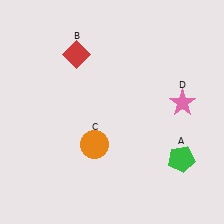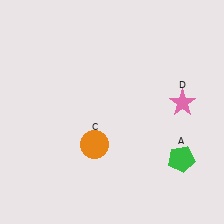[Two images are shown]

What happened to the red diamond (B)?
The red diamond (B) was removed in Image 2. It was in the top-left area of Image 1.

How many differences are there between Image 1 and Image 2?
There is 1 difference between the two images.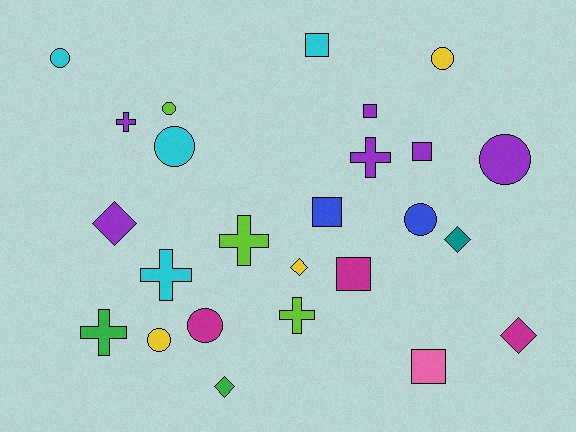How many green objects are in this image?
There are 2 green objects.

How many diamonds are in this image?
There are 5 diamonds.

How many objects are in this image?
There are 25 objects.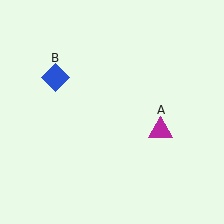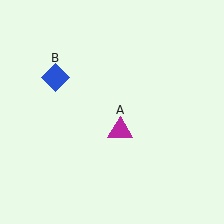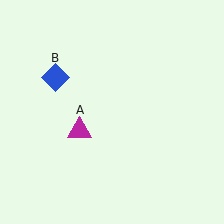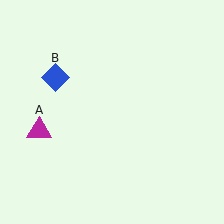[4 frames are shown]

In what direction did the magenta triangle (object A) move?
The magenta triangle (object A) moved left.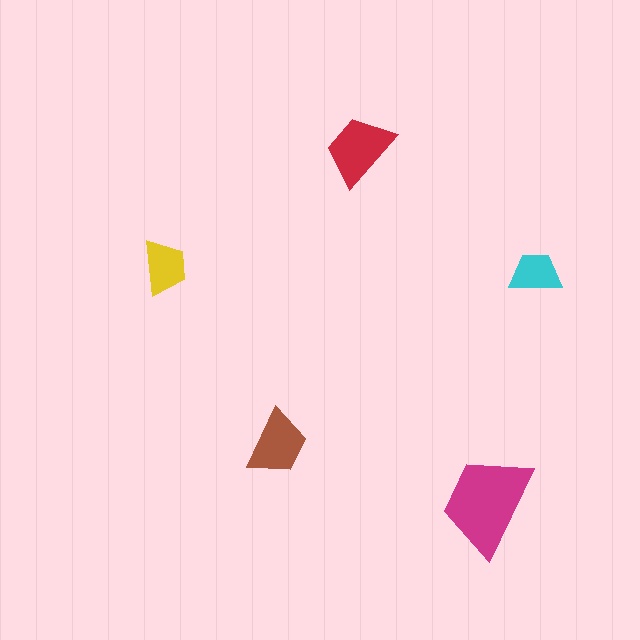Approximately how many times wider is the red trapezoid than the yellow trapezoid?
About 1.5 times wider.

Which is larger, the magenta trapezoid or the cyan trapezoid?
The magenta one.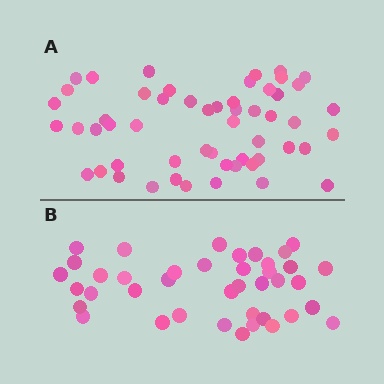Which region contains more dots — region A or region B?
Region A (the top region) has more dots.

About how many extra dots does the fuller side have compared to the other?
Region A has approximately 15 more dots than region B.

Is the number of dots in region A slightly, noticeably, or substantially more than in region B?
Region A has noticeably more, but not dramatically so. The ratio is roughly 1.4 to 1.